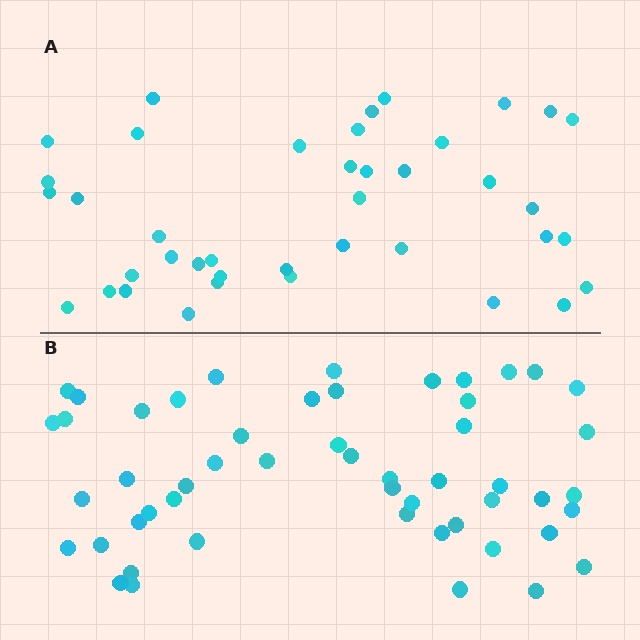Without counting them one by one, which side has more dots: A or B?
Region B (the bottom region) has more dots.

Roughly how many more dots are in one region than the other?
Region B has roughly 12 or so more dots than region A.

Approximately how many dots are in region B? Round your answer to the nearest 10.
About 50 dots. (The exact count is 52, which rounds to 50.)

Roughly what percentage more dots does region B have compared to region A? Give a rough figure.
About 30% more.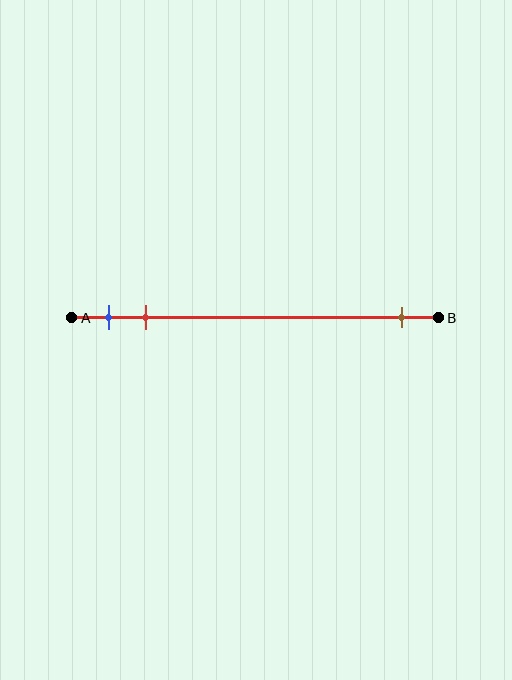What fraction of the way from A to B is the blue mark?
The blue mark is approximately 10% (0.1) of the way from A to B.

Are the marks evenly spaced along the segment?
No, the marks are not evenly spaced.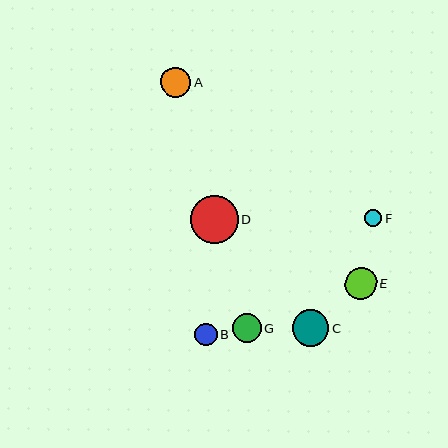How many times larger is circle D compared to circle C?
Circle D is approximately 1.3 times the size of circle C.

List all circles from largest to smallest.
From largest to smallest: D, C, E, A, G, B, F.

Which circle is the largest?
Circle D is the largest with a size of approximately 48 pixels.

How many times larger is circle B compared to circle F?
Circle B is approximately 1.3 times the size of circle F.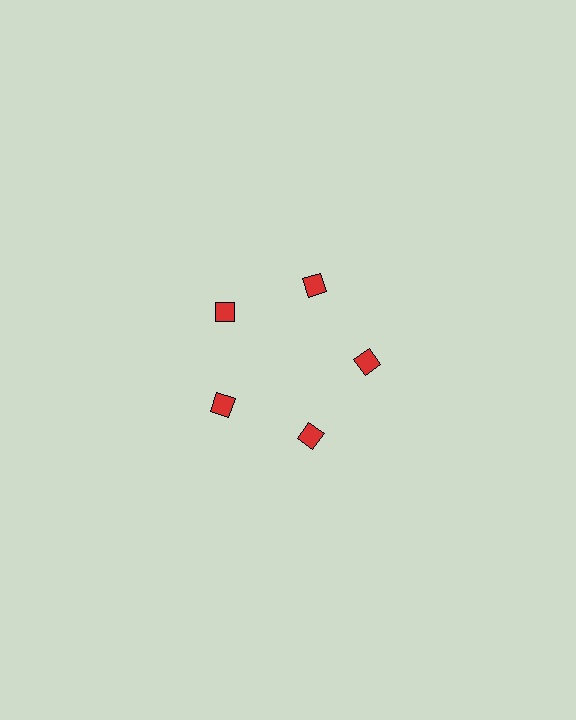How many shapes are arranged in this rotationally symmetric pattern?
There are 5 shapes, arranged in 5 groups of 1.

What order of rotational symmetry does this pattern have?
This pattern has 5-fold rotational symmetry.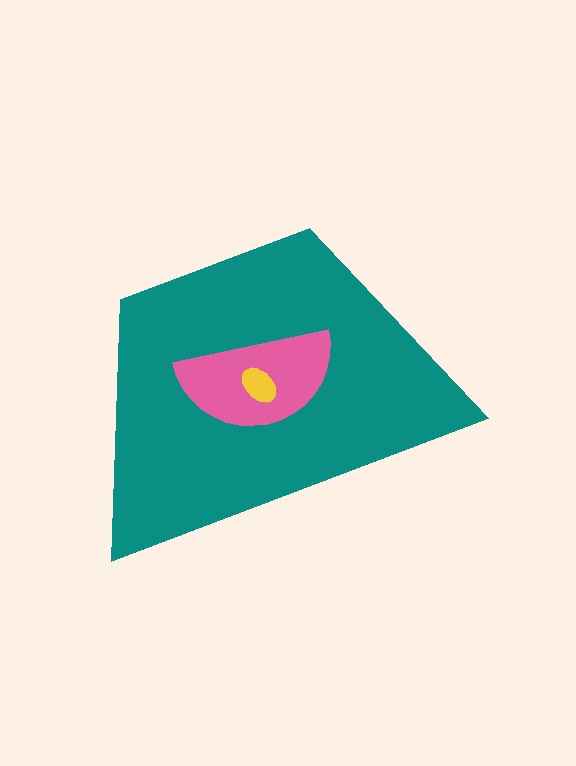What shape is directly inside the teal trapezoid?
The pink semicircle.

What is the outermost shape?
The teal trapezoid.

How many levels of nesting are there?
3.